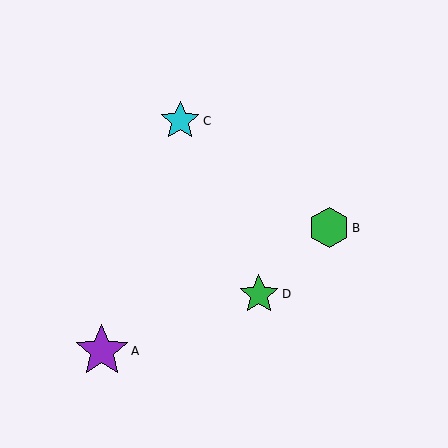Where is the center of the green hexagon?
The center of the green hexagon is at (329, 228).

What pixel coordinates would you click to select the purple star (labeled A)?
Click at (102, 351) to select the purple star A.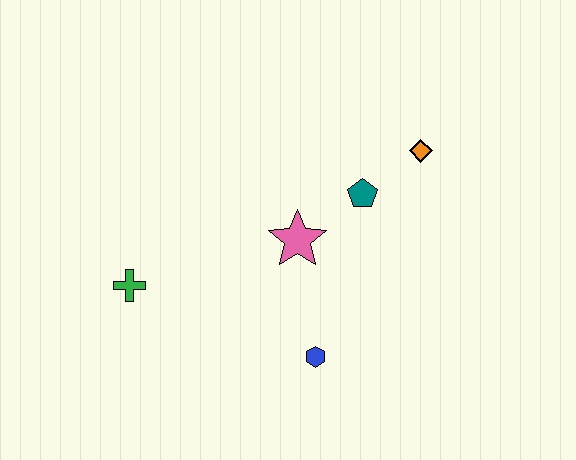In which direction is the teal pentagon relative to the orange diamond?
The teal pentagon is to the left of the orange diamond.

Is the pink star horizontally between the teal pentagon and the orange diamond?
No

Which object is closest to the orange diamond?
The teal pentagon is closest to the orange diamond.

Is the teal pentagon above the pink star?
Yes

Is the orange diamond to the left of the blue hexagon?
No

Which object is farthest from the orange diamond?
The green cross is farthest from the orange diamond.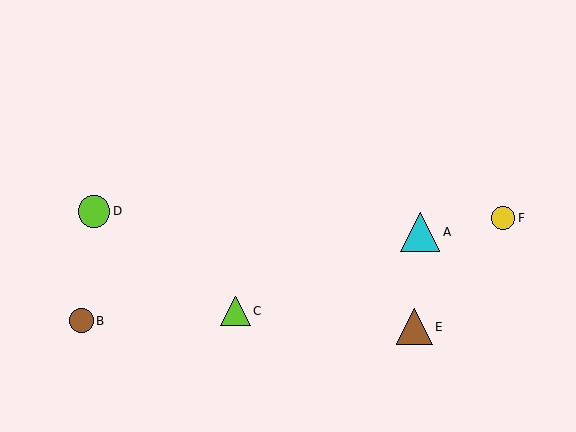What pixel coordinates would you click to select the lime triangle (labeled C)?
Click at (236, 311) to select the lime triangle C.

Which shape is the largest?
The cyan triangle (labeled A) is the largest.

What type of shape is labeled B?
Shape B is a brown circle.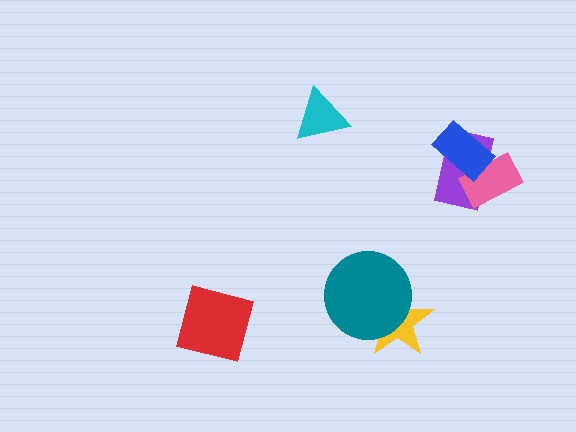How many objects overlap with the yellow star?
1 object overlaps with the yellow star.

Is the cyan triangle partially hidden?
No, no other shape covers it.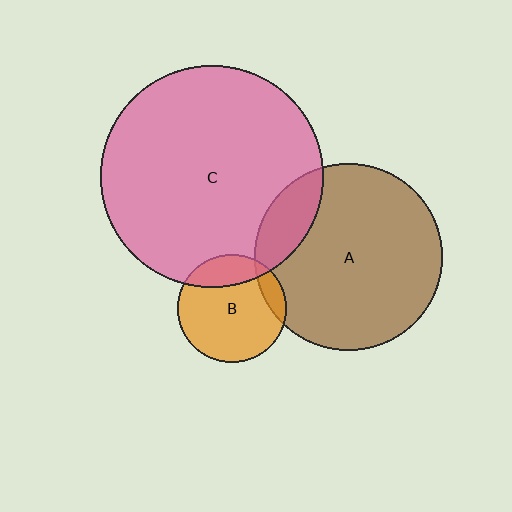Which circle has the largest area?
Circle C (pink).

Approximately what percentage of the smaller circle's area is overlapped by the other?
Approximately 10%.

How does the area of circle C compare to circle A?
Approximately 1.4 times.